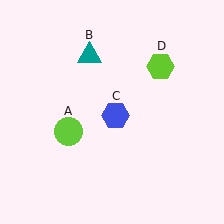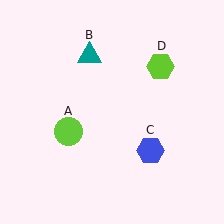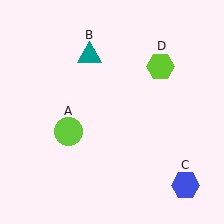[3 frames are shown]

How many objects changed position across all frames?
1 object changed position: blue hexagon (object C).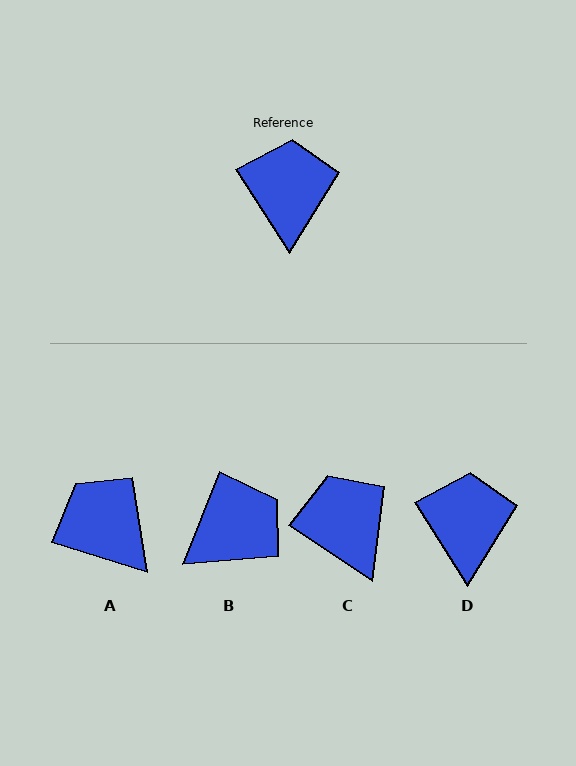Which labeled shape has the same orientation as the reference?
D.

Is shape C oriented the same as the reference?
No, it is off by about 24 degrees.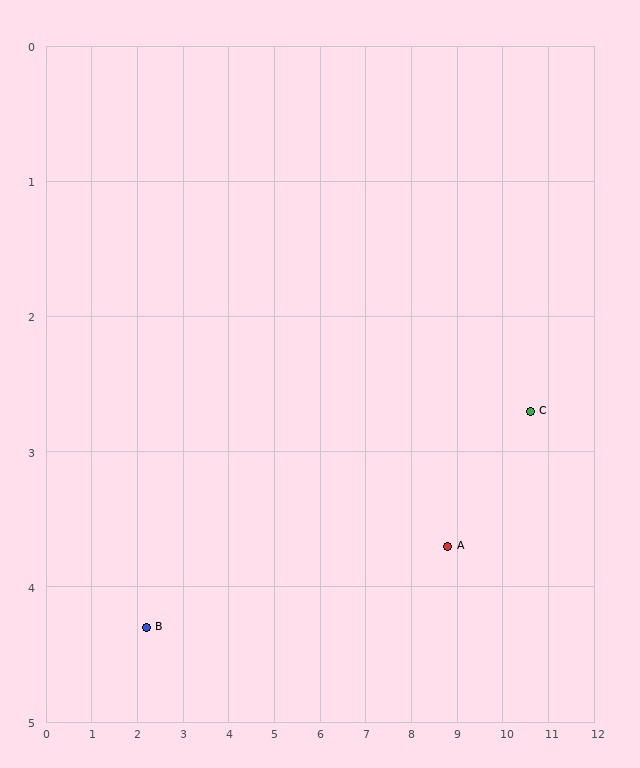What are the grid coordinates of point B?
Point B is at approximately (2.2, 4.3).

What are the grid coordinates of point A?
Point A is at approximately (8.8, 3.7).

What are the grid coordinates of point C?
Point C is at approximately (10.6, 2.7).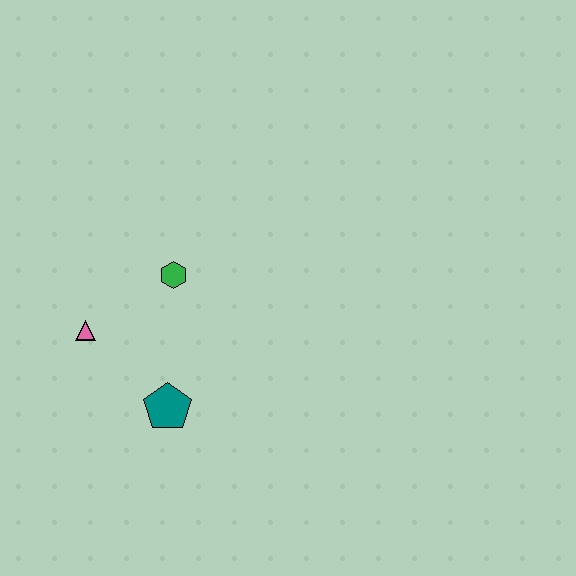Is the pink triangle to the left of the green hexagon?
Yes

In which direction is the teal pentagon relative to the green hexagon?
The teal pentagon is below the green hexagon.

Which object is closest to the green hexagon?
The pink triangle is closest to the green hexagon.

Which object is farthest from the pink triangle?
The teal pentagon is farthest from the pink triangle.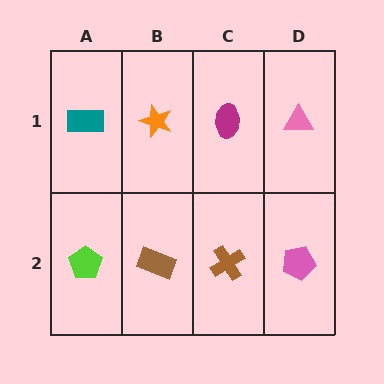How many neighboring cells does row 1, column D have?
2.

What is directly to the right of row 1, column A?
An orange star.